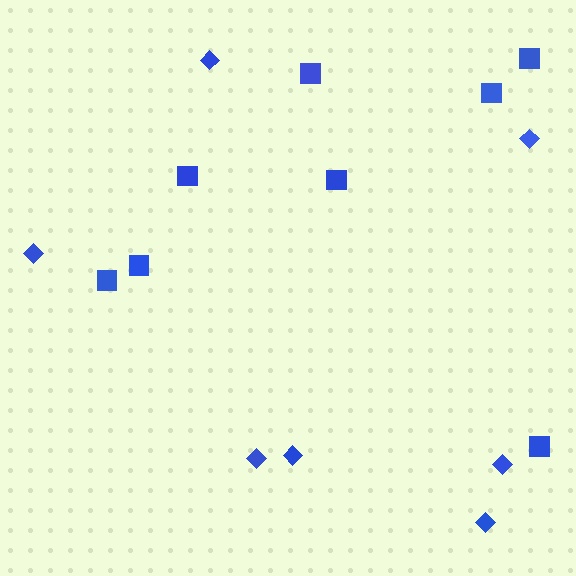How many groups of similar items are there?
There are 2 groups: one group of diamonds (7) and one group of squares (8).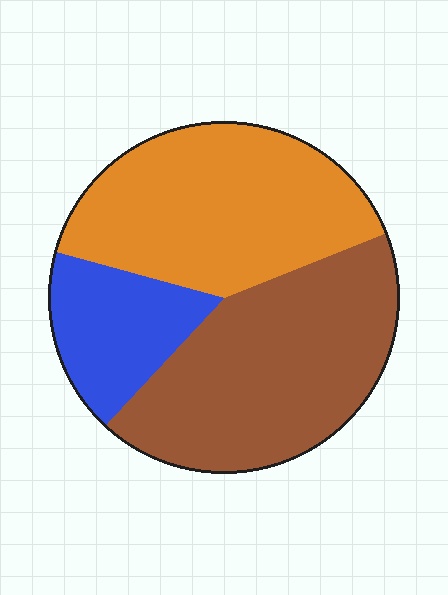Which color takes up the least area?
Blue, at roughly 15%.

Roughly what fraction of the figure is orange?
Orange takes up about two fifths (2/5) of the figure.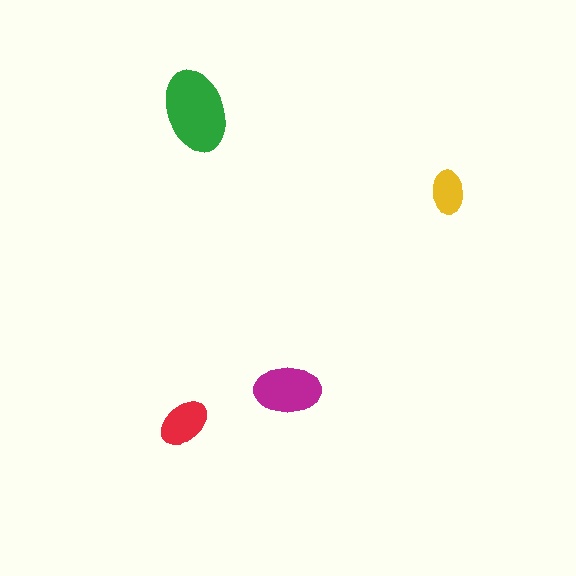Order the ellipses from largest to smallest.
the green one, the magenta one, the red one, the yellow one.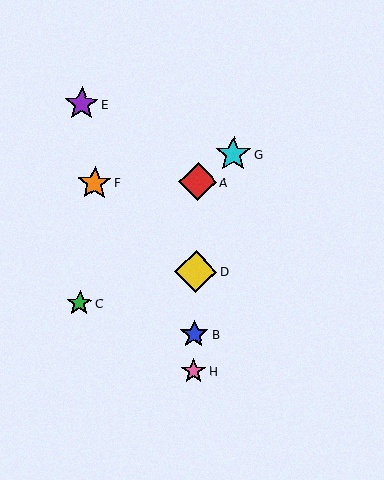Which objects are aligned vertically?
Objects A, B, D, H are aligned vertically.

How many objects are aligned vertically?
4 objects (A, B, D, H) are aligned vertically.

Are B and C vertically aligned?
No, B is at x≈194 and C is at x≈80.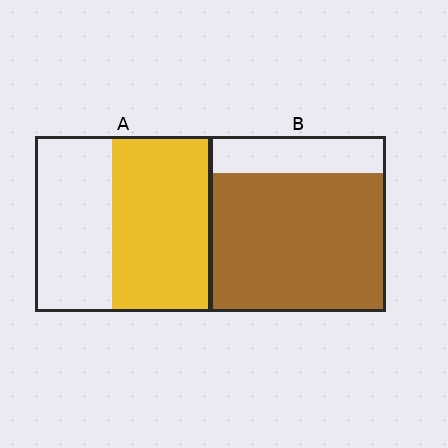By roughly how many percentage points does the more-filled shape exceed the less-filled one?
By roughly 25 percentage points (B over A).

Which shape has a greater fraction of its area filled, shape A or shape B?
Shape B.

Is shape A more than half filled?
Yes.